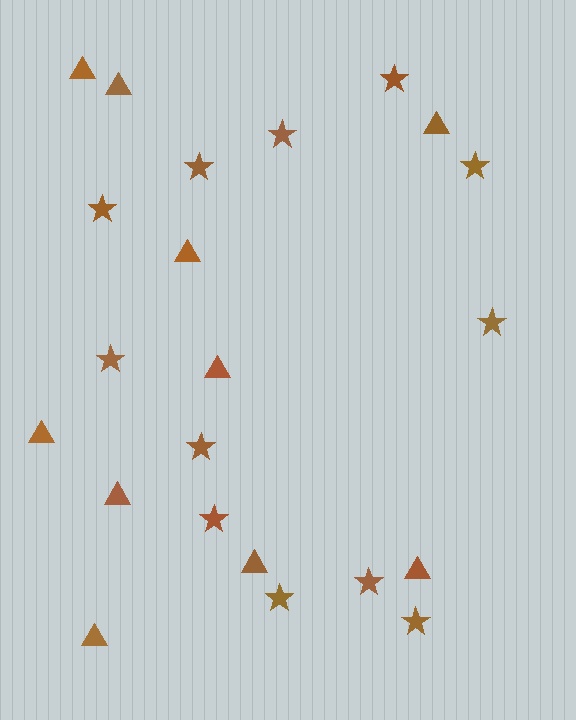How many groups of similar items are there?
There are 2 groups: one group of triangles (10) and one group of stars (12).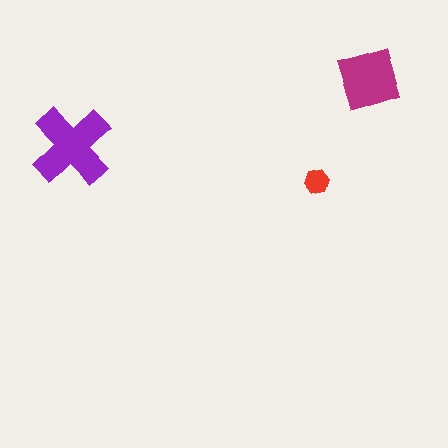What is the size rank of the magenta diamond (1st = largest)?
2nd.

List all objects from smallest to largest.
The red hexagon, the magenta diamond, the purple cross.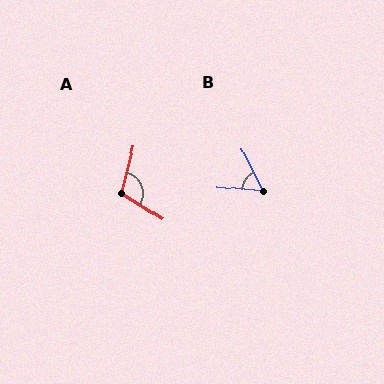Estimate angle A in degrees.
Approximately 108 degrees.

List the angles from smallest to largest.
B (60°), A (108°).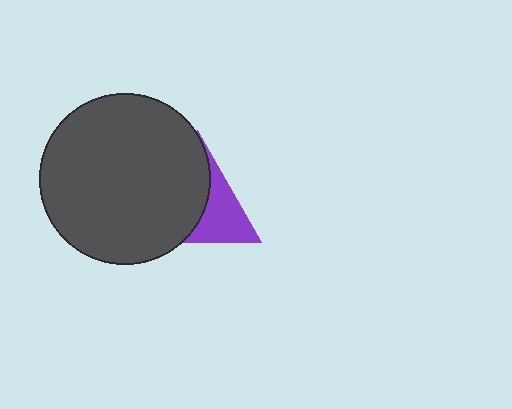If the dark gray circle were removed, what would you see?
You would see the complete purple triangle.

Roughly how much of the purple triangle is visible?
A small part of it is visible (roughly 40%).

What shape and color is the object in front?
The object in front is a dark gray circle.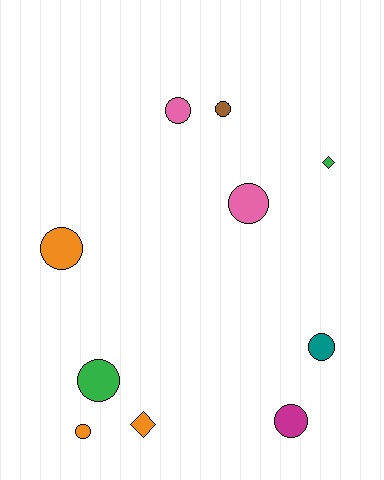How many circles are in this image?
There are 8 circles.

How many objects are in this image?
There are 10 objects.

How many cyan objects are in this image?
There are no cyan objects.